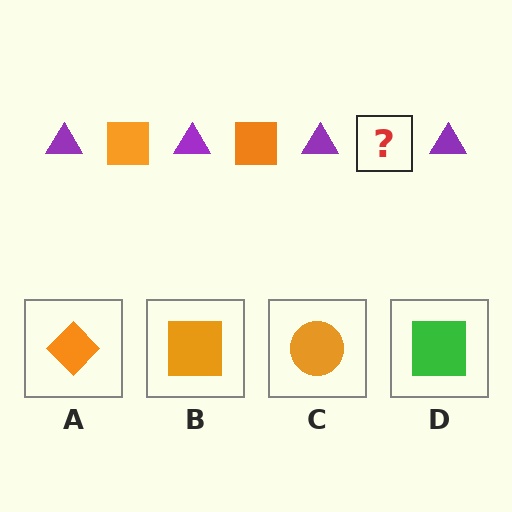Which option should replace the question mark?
Option B.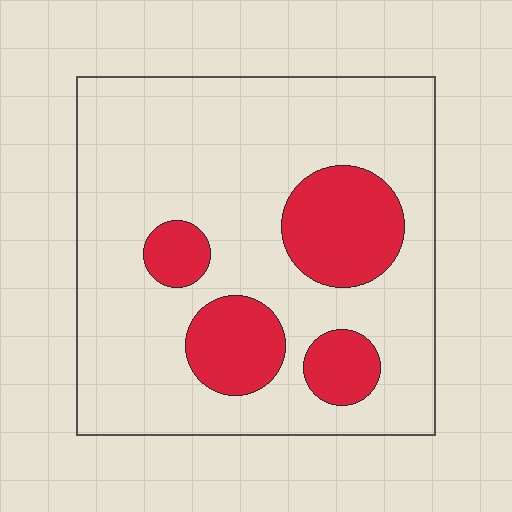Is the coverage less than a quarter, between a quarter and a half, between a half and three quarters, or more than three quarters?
Less than a quarter.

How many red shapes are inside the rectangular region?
4.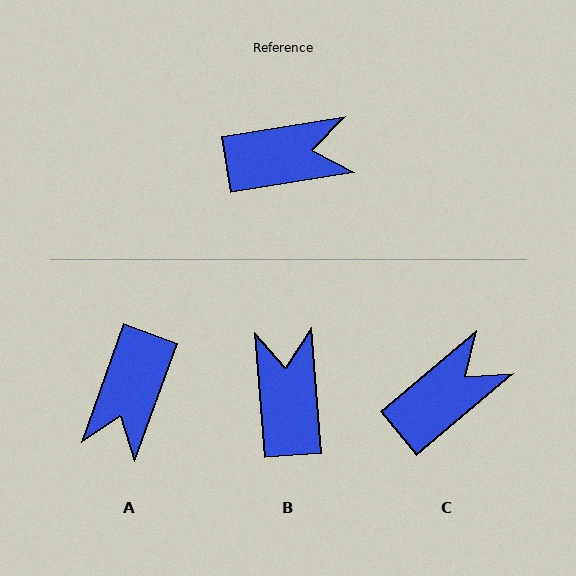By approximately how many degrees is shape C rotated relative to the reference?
Approximately 31 degrees counter-clockwise.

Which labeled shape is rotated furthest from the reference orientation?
A, about 119 degrees away.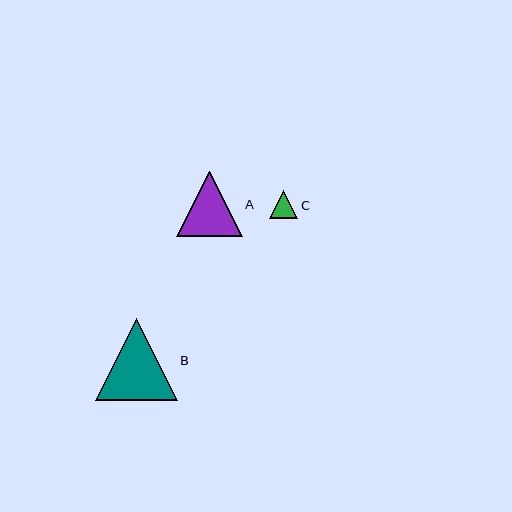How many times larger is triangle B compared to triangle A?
Triangle B is approximately 1.2 times the size of triangle A.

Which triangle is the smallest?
Triangle C is the smallest with a size of approximately 28 pixels.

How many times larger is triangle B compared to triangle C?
Triangle B is approximately 3.0 times the size of triangle C.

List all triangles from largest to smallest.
From largest to smallest: B, A, C.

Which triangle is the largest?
Triangle B is the largest with a size of approximately 82 pixels.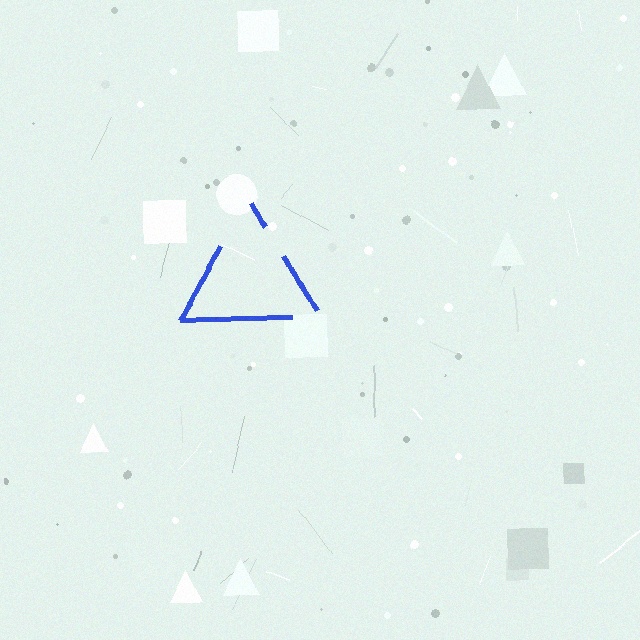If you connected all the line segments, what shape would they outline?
They would outline a triangle.